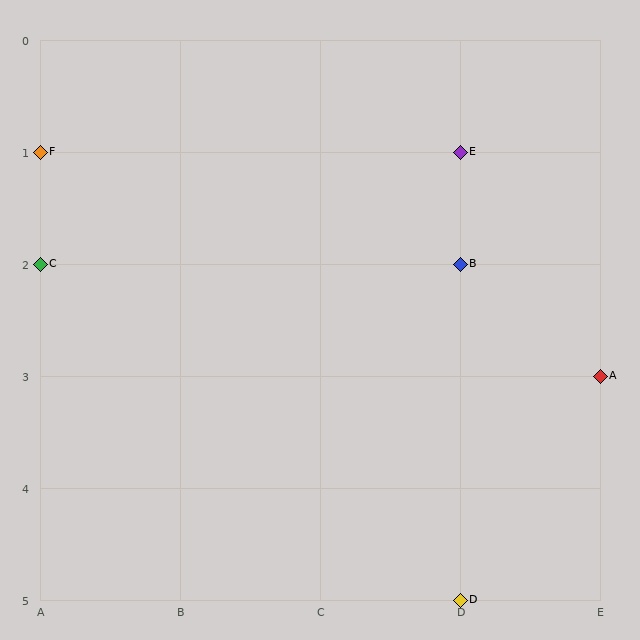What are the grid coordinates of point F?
Point F is at grid coordinates (A, 1).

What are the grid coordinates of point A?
Point A is at grid coordinates (E, 3).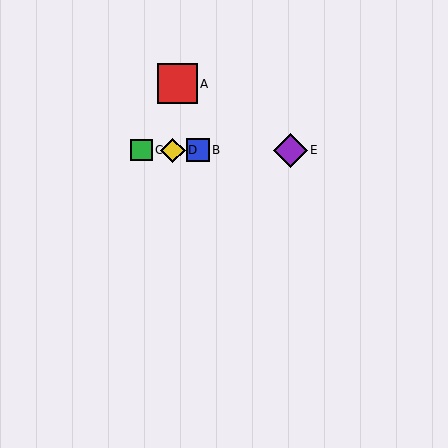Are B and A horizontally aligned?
No, B is at y≈150 and A is at y≈84.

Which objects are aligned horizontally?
Objects B, C, D, E are aligned horizontally.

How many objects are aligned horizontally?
4 objects (B, C, D, E) are aligned horizontally.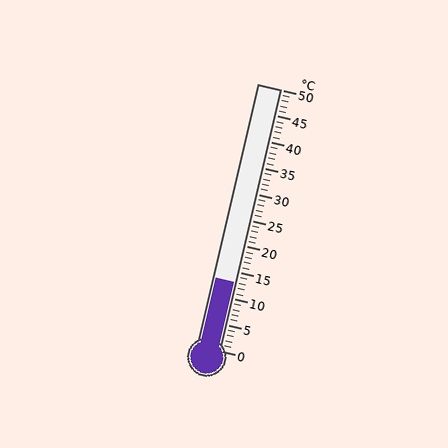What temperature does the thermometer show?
The thermometer shows approximately 13°C.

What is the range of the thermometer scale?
The thermometer scale ranges from 0°C to 50°C.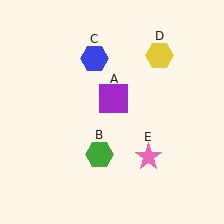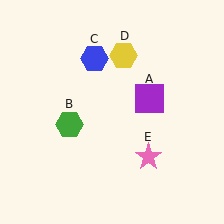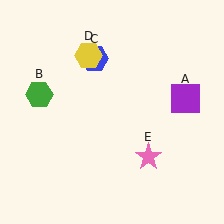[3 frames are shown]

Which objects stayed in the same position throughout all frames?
Blue hexagon (object C) and pink star (object E) remained stationary.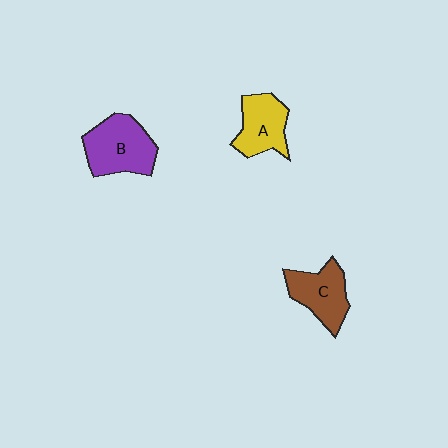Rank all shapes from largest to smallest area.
From largest to smallest: B (purple), C (brown), A (yellow).